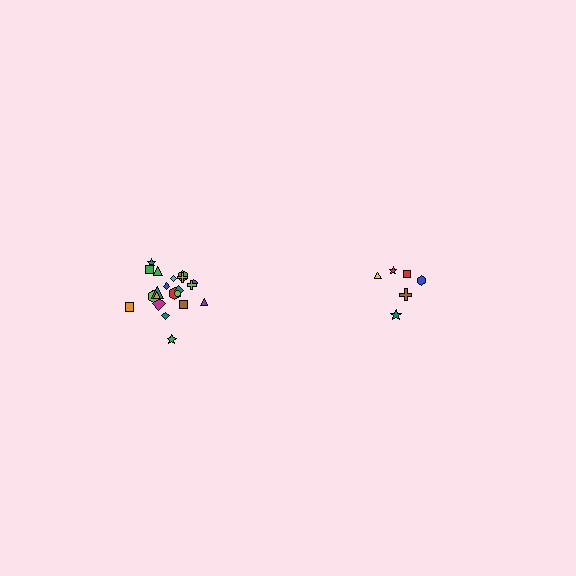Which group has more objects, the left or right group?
The left group.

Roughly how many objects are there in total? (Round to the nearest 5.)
Roughly 30 objects in total.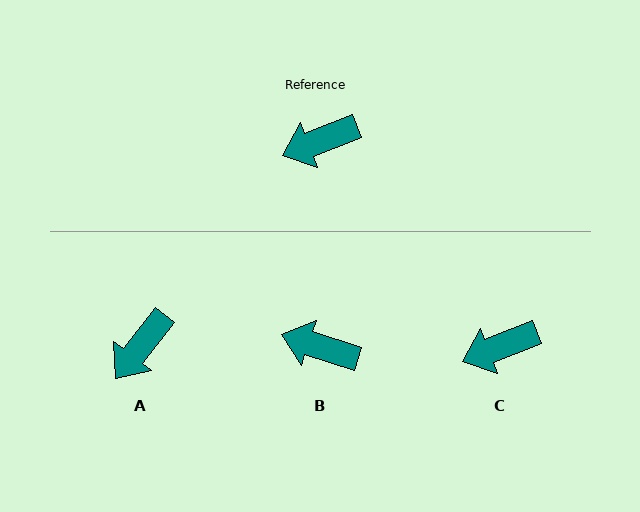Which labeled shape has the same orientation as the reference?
C.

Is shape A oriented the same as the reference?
No, it is off by about 31 degrees.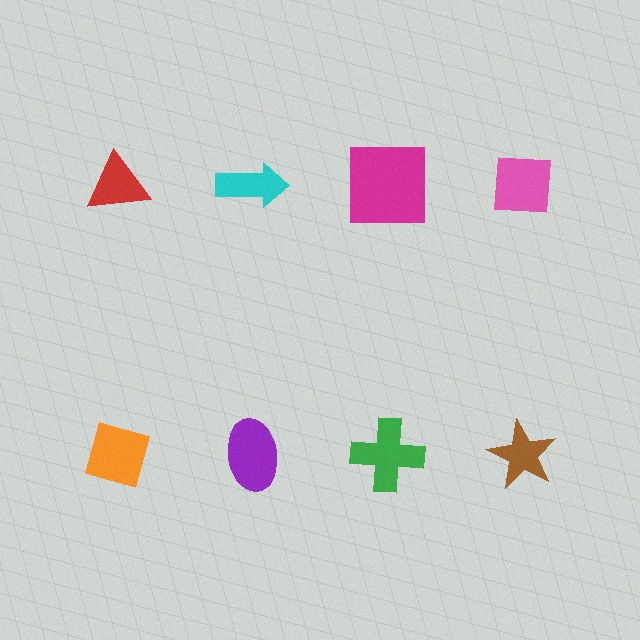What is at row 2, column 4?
A brown star.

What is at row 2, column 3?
A green cross.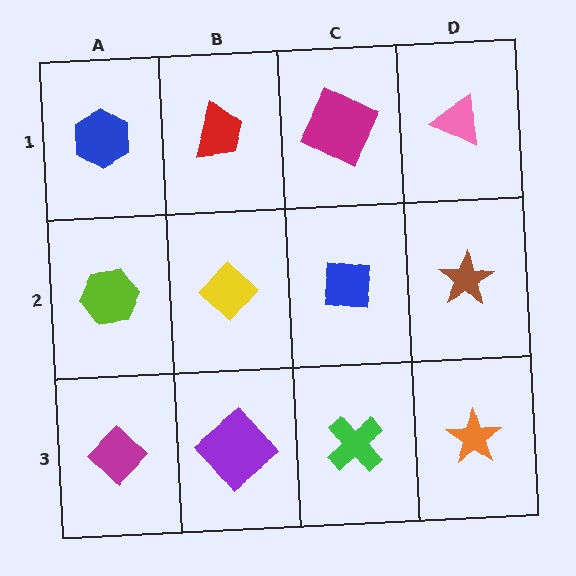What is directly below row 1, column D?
A brown star.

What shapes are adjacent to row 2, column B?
A red trapezoid (row 1, column B), a purple diamond (row 3, column B), a lime hexagon (row 2, column A), a blue square (row 2, column C).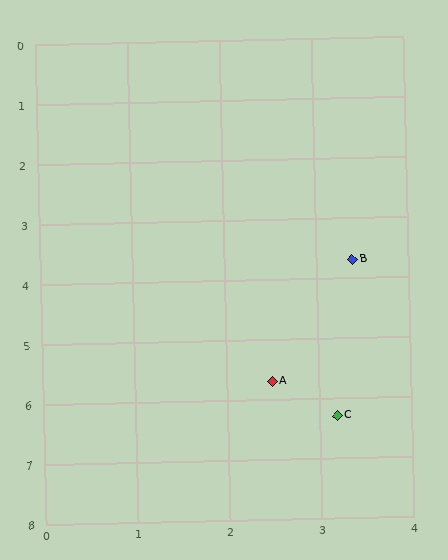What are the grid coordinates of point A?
Point A is at approximately (2.5, 5.7).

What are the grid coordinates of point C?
Point C is at approximately (3.2, 6.3).